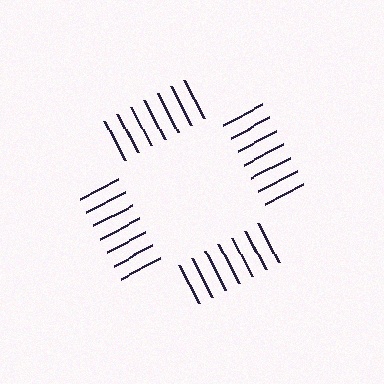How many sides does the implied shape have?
4 sides — the line-ends trace a square.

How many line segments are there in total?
28 — 7 along each of the 4 edges.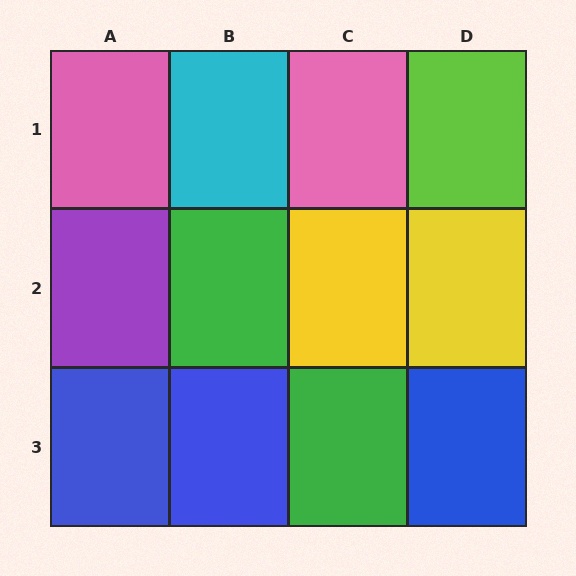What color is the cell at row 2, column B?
Green.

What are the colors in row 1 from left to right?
Pink, cyan, pink, lime.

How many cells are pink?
2 cells are pink.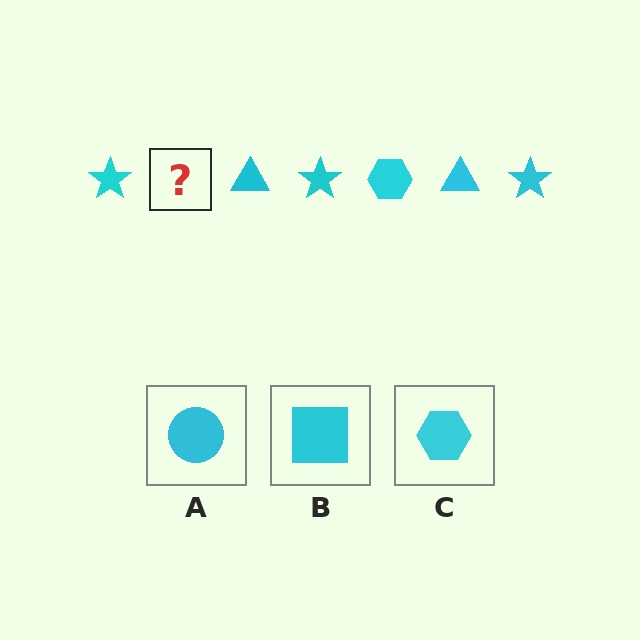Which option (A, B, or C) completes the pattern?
C.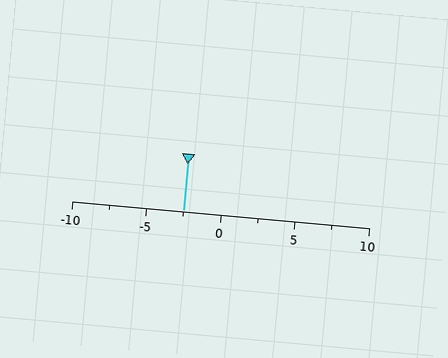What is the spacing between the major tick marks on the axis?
The major ticks are spaced 5 apart.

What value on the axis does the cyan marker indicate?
The marker indicates approximately -2.5.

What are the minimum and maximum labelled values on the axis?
The axis runs from -10 to 10.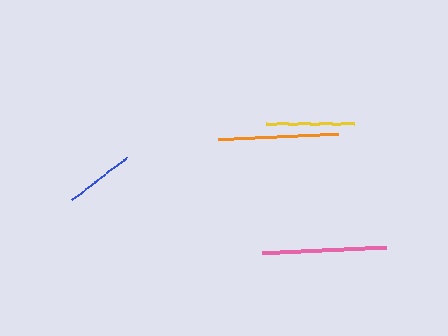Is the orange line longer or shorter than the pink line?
The pink line is longer than the orange line.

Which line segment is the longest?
The pink line is the longest at approximately 124 pixels.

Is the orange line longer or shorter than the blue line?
The orange line is longer than the blue line.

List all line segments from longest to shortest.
From longest to shortest: pink, orange, yellow, blue.